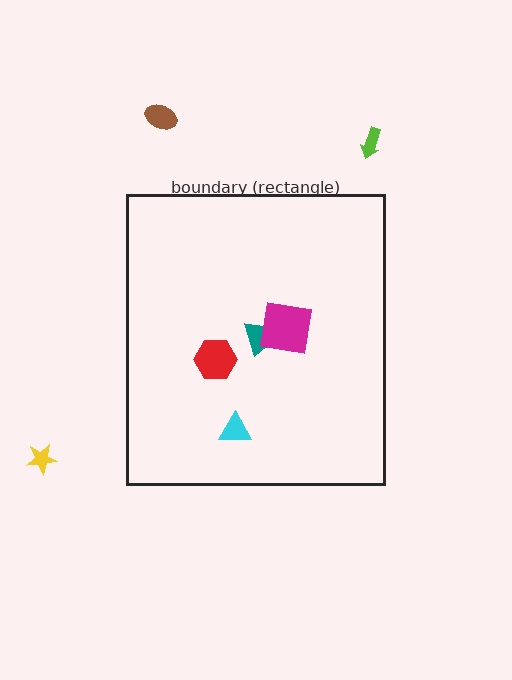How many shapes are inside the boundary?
4 inside, 3 outside.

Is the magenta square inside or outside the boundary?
Inside.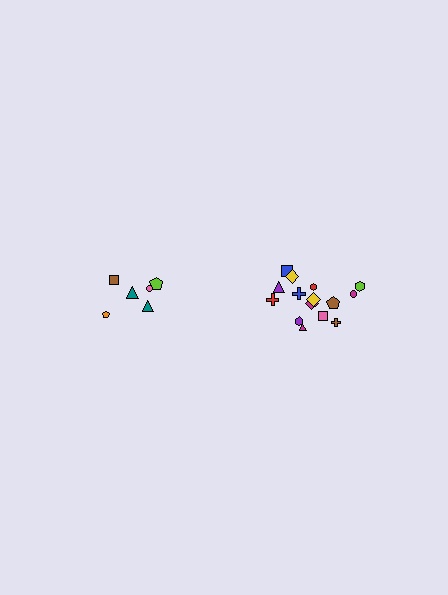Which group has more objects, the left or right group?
The right group.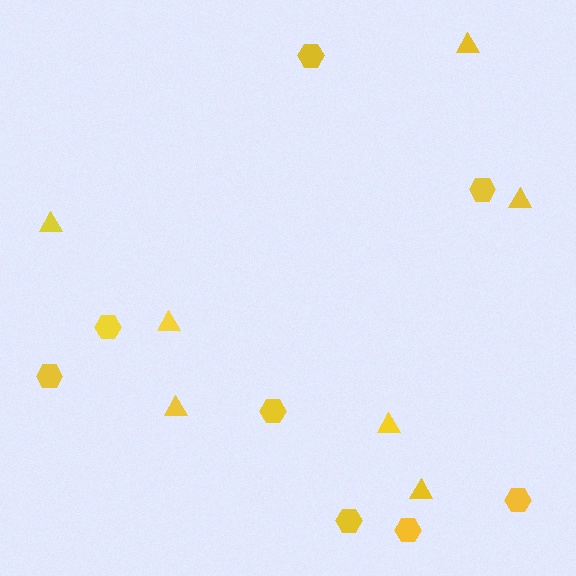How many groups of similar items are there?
There are 2 groups: one group of triangles (7) and one group of hexagons (8).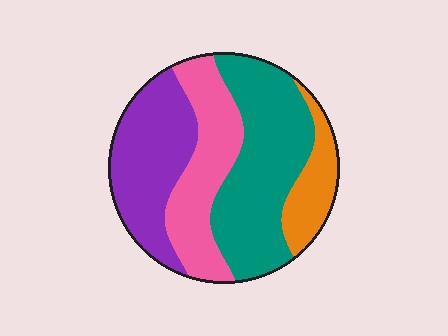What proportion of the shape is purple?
Purple covers 27% of the shape.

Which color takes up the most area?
Teal, at roughly 35%.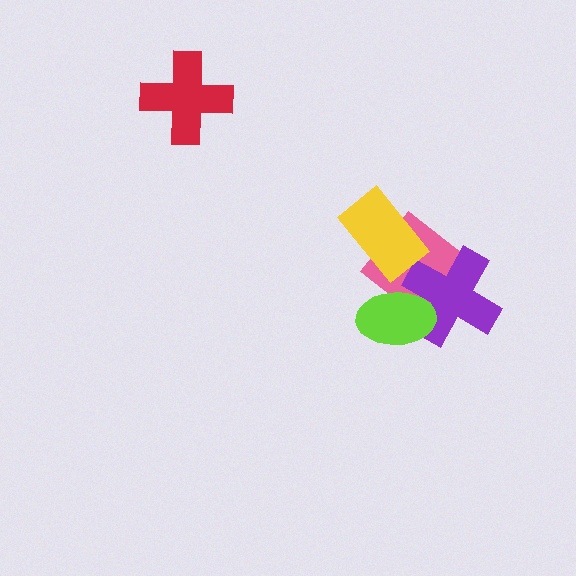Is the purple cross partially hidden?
Yes, it is partially covered by another shape.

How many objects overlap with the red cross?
0 objects overlap with the red cross.